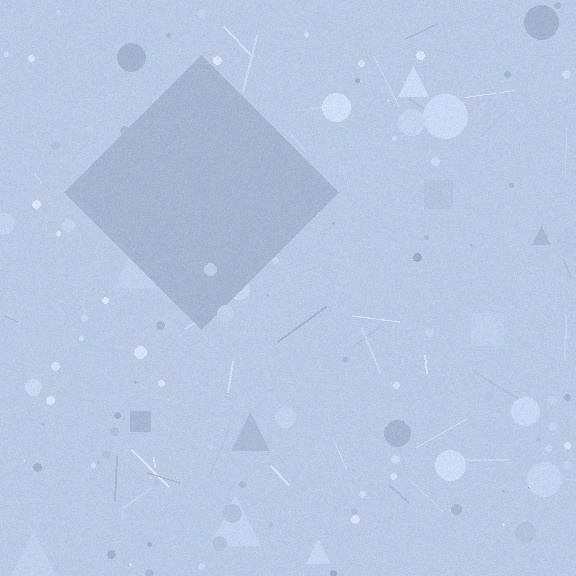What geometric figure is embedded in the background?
A diamond is embedded in the background.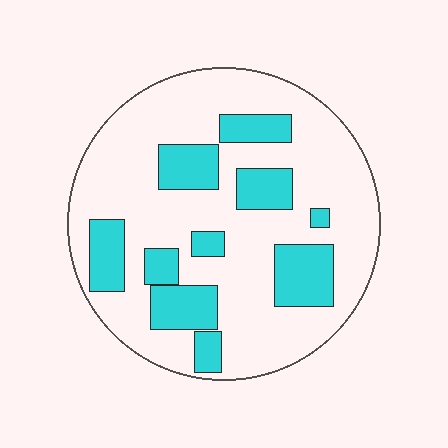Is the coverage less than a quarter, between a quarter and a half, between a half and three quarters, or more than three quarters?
Between a quarter and a half.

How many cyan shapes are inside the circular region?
10.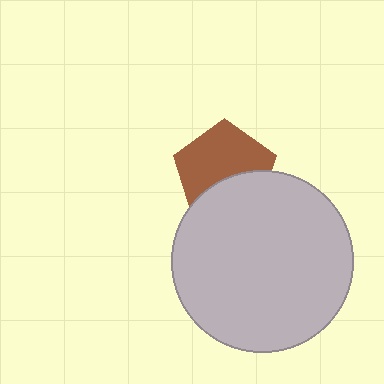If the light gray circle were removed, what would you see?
You would see the complete brown pentagon.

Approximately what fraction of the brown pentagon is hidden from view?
Roughly 38% of the brown pentagon is hidden behind the light gray circle.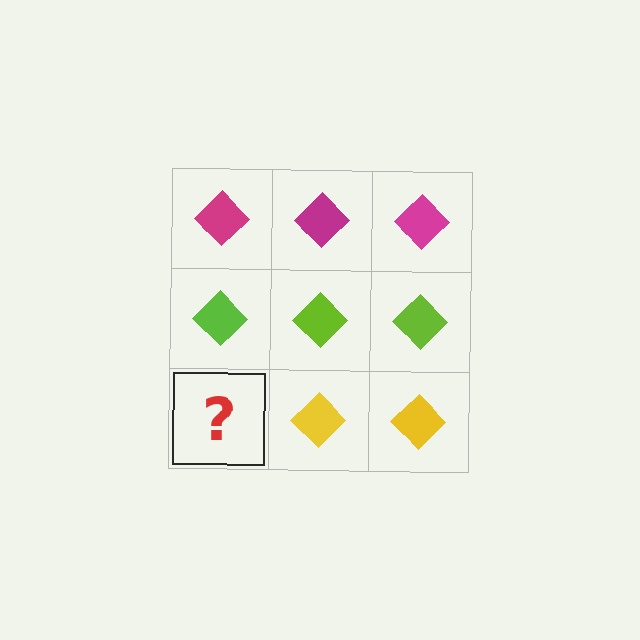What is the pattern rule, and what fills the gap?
The rule is that each row has a consistent color. The gap should be filled with a yellow diamond.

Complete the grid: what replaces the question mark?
The question mark should be replaced with a yellow diamond.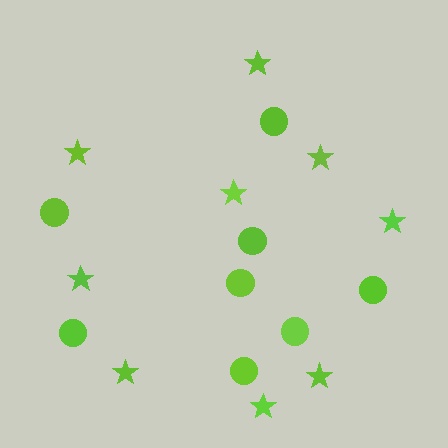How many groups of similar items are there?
There are 2 groups: one group of circles (8) and one group of stars (9).